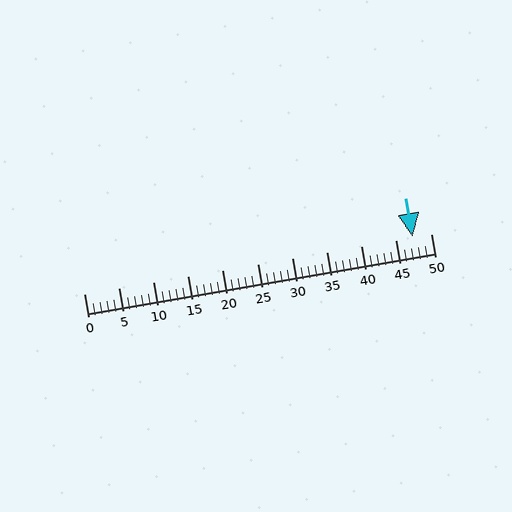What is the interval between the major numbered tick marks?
The major tick marks are spaced 5 units apart.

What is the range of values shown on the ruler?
The ruler shows values from 0 to 50.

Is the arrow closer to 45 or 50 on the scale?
The arrow is closer to 45.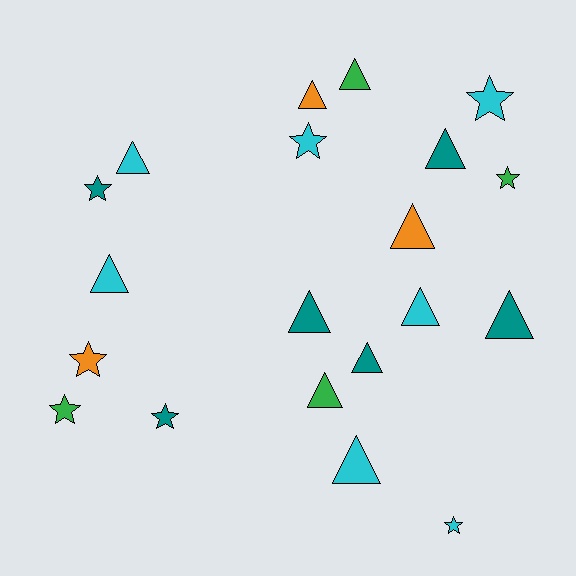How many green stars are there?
There are 2 green stars.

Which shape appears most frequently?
Triangle, with 12 objects.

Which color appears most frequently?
Cyan, with 7 objects.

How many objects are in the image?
There are 20 objects.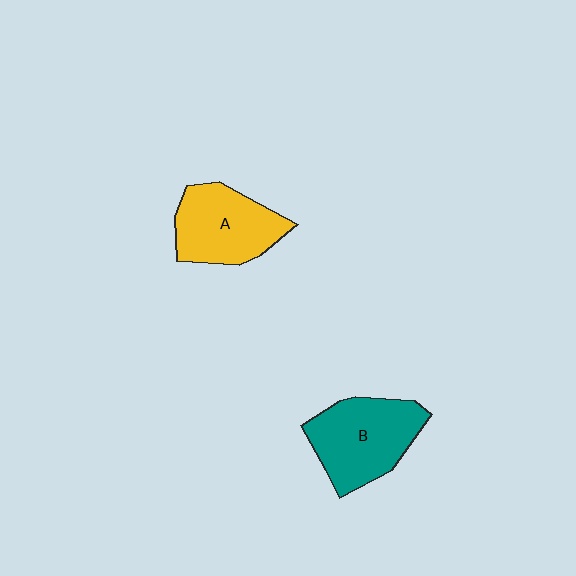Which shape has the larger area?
Shape B (teal).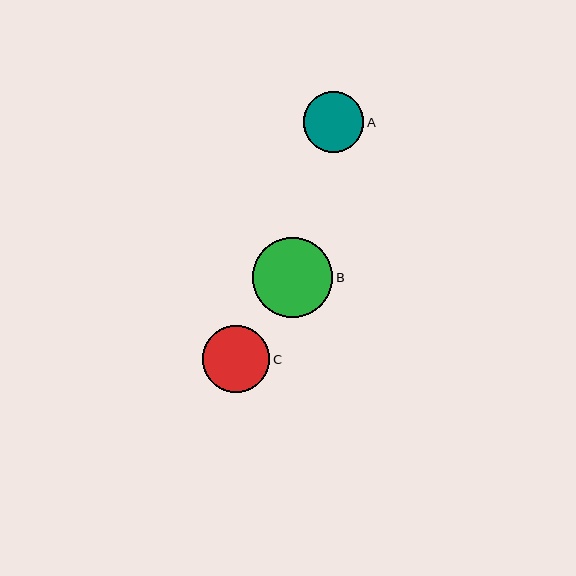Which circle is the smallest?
Circle A is the smallest with a size of approximately 60 pixels.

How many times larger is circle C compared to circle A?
Circle C is approximately 1.1 times the size of circle A.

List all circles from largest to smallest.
From largest to smallest: B, C, A.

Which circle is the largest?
Circle B is the largest with a size of approximately 80 pixels.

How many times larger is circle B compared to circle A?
Circle B is approximately 1.3 times the size of circle A.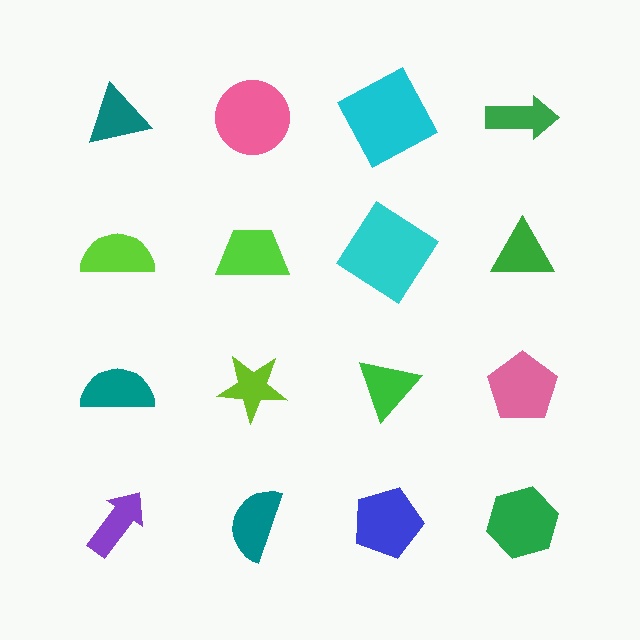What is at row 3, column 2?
A lime star.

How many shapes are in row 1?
4 shapes.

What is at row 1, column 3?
A cyan square.